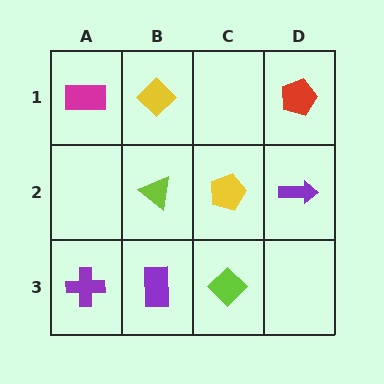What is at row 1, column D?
A red pentagon.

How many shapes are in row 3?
3 shapes.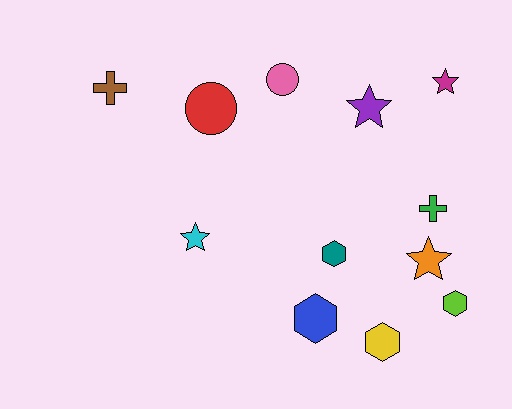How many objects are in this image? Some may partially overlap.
There are 12 objects.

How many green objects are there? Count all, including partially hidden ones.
There is 1 green object.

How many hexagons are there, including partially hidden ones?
There are 4 hexagons.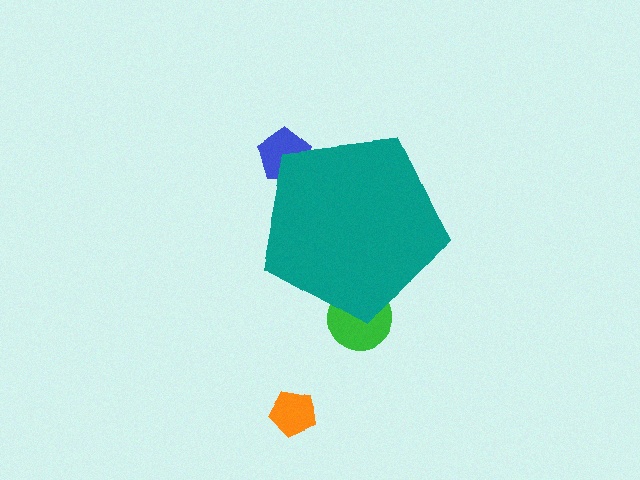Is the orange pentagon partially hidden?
No, the orange pentagon is fully visible.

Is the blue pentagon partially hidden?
Yes, the blue pentagon is partially hidden behind the teal pentagon.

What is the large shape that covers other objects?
A teal pentagon.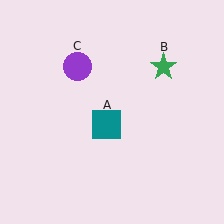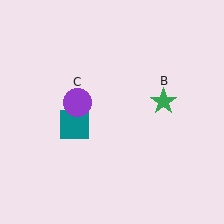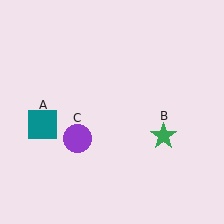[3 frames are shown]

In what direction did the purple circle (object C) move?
The purple circle (object C) moved down.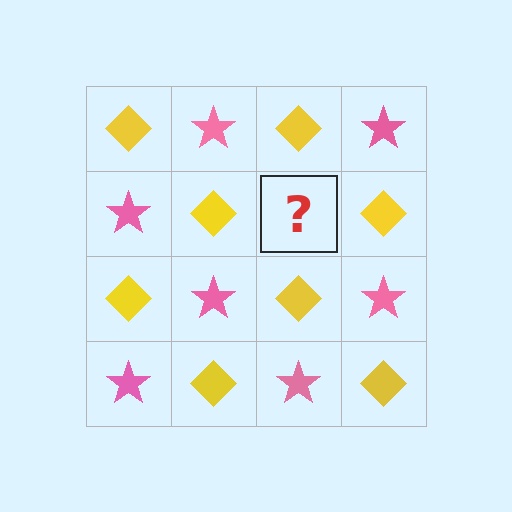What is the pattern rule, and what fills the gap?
The rule is that it alternates yellow diamond and pink star in a checkerboard pattern. The gap should be filled with a pink star.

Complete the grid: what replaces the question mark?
The question mark should be replaced with a pink star.